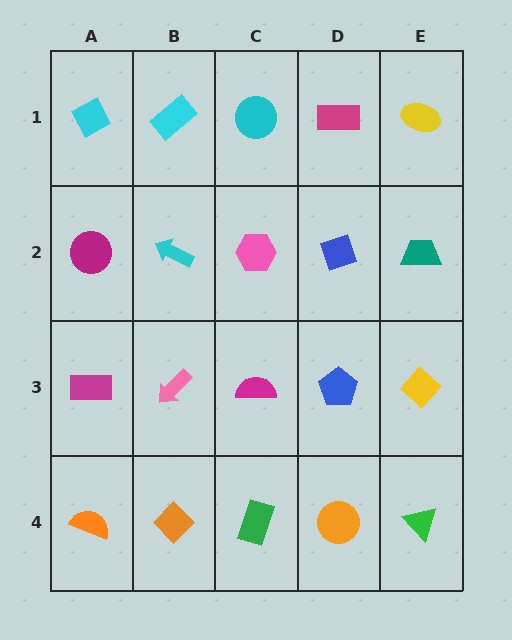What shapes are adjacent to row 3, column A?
A magenta circle (row 2, column A), an orange semicircle (row 4, column A), a pink arrow (row 3, column B).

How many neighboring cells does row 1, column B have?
3.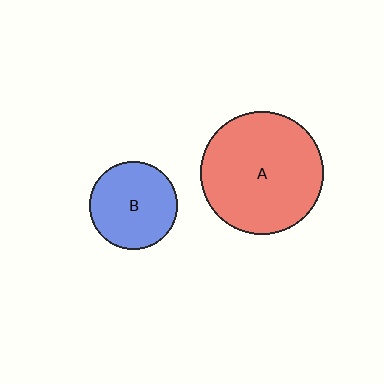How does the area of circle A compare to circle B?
Approximately 2.0 times.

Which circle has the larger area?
Circle A (red).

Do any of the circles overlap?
No, none of the circles overlap.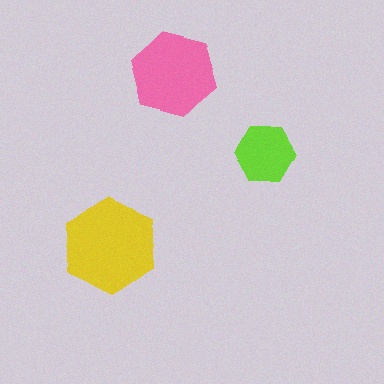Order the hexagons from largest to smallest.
the yellow one, the pink one, the lime one.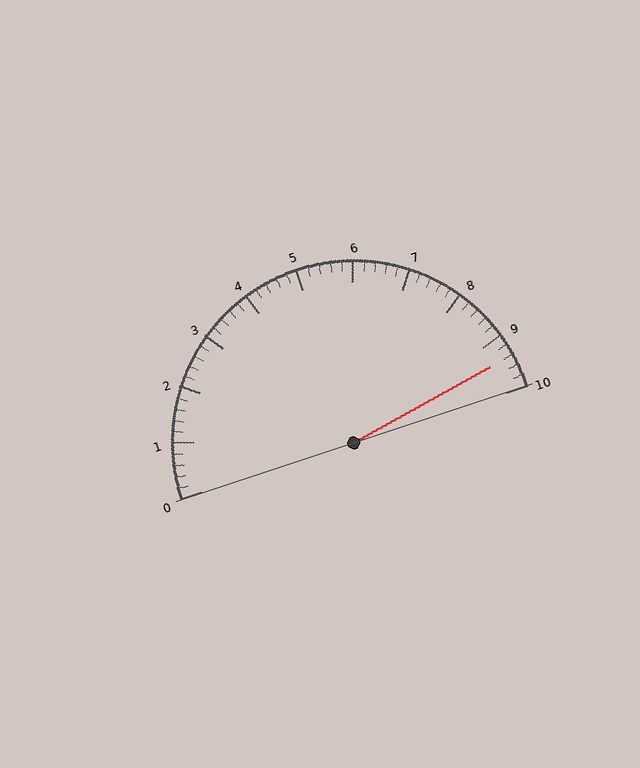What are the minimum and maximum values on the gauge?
The gauge ranges from 0 to 10.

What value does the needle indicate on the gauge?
The needle indicates approximately 9.4.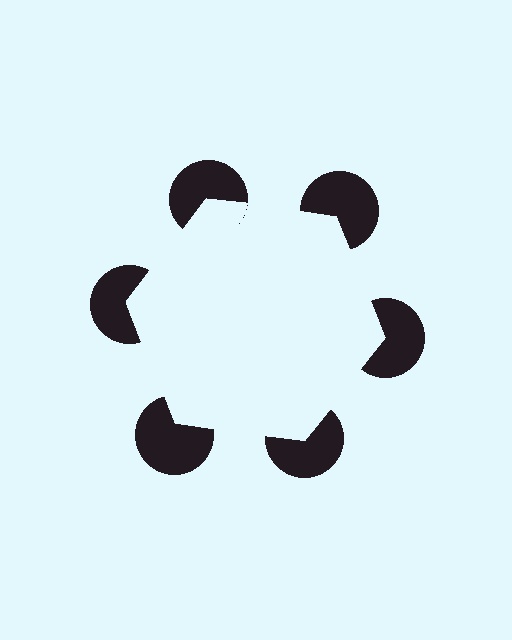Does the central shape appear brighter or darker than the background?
It typically appears slightly brighter than the background, even though no actual brightness change is drawn.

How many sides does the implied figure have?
6 sides.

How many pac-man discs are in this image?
There are 6 — one at each vertex of the illusory hexagon.